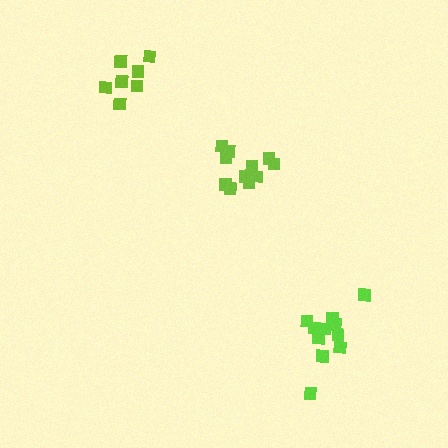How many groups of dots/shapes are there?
There are 3 groups.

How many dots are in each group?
Group 1: 11 dots, Group 2: 11 dots, Group 3: 7 dots (29 total).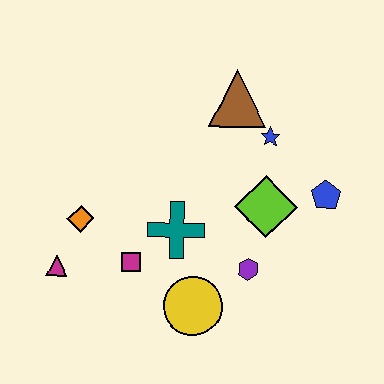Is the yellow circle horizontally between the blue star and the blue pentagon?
No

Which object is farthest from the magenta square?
The blue pentagon is farthest from the magenta square.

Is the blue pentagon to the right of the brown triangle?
Yes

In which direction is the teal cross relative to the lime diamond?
The teal cross is to the left of the lime diamond.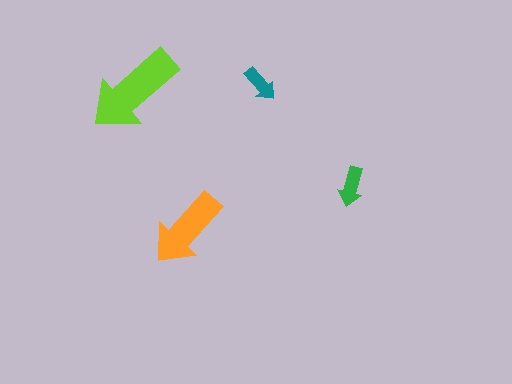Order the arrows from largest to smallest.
the lime one, the orange one, the green one, the teal one.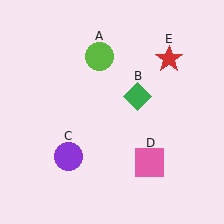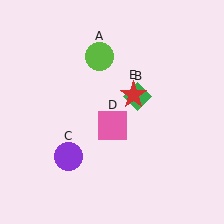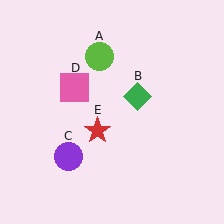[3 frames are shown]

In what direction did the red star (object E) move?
The red star (object E) moved down and to the left.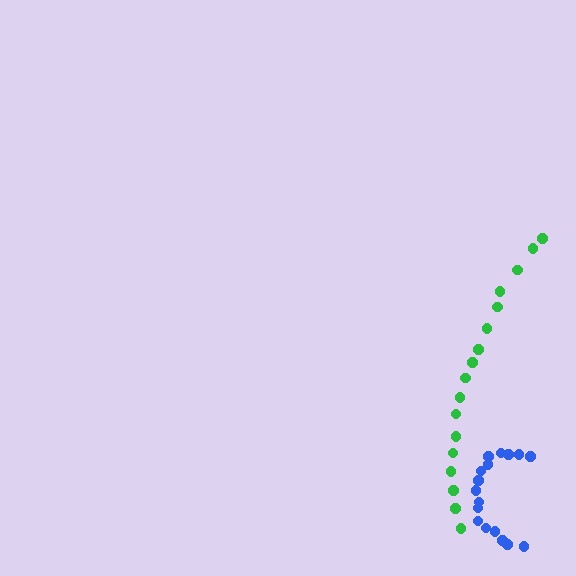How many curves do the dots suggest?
There are 2 distinct paths.